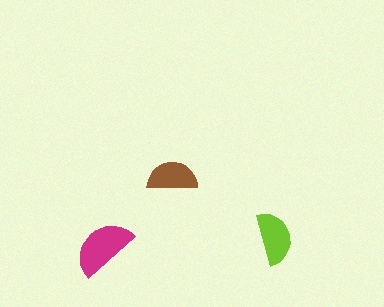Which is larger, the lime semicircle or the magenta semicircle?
The magenta one.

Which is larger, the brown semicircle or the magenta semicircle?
The magenta one.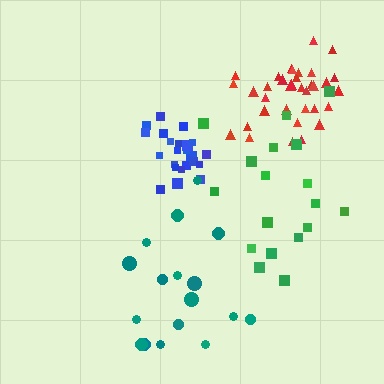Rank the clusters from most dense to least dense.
blue, red, green, teal.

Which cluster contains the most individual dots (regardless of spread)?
Red (35).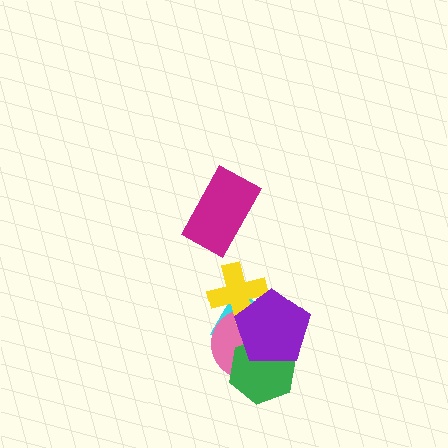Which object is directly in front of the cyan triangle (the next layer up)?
The pink circle is directly in front of the cyan triangle.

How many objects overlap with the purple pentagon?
4 objects overlap with the purple pentagon.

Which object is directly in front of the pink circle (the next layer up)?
The green hexagon is directly in front of the pink circle.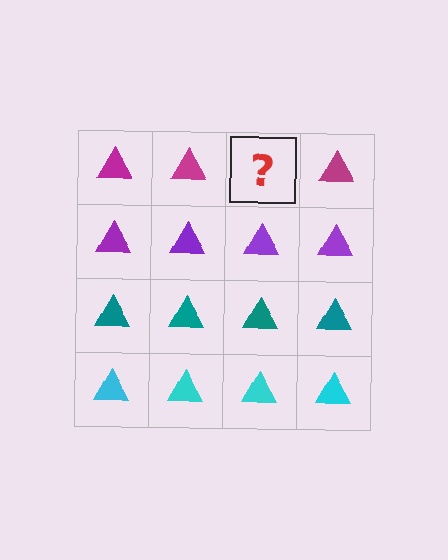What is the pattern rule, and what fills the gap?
The rule is that each row has a consistent color. The gap should be filled with a magenta triangle.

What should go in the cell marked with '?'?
The missing cell should contain a magenta triangle.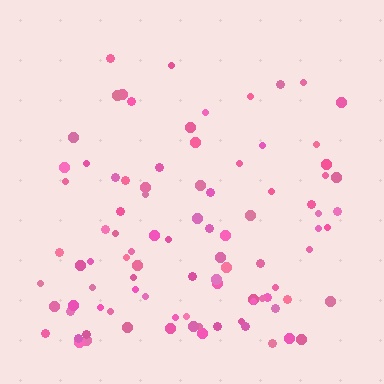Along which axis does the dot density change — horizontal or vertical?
Vertical.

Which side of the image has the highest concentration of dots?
The bottom.